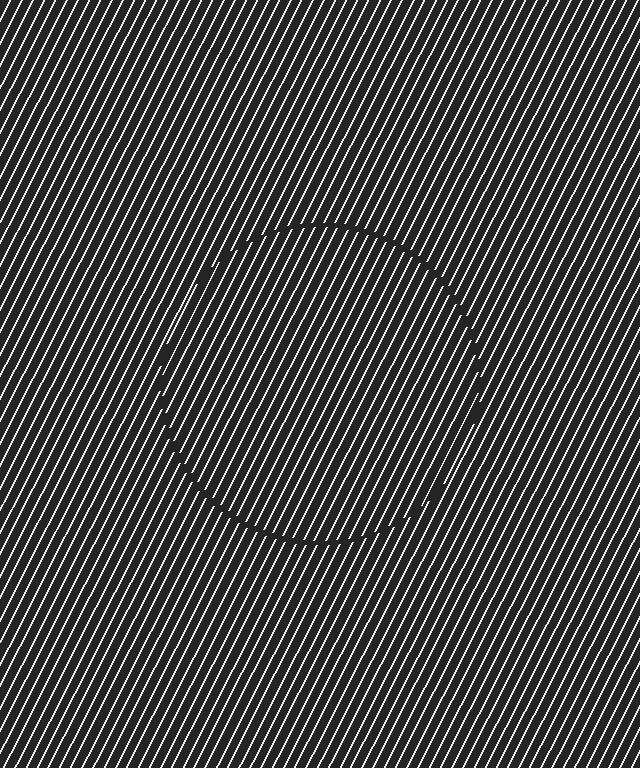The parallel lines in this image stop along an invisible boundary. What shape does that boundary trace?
An illusory circle. The interior of the shape contains the same grating, shifted by half a period — the contour is defined by the phase discontinuity where line-ends from the inner and outer gratings abut.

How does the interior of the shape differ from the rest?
The interior of the shape contains the same grating, shifted by half a period — the contour is defined by the phase discontinuity where line-ends from the inner and outer gratings abut.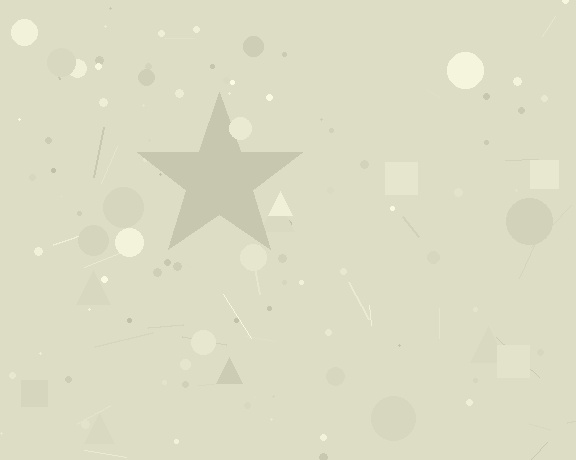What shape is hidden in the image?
A star is hidden in the image.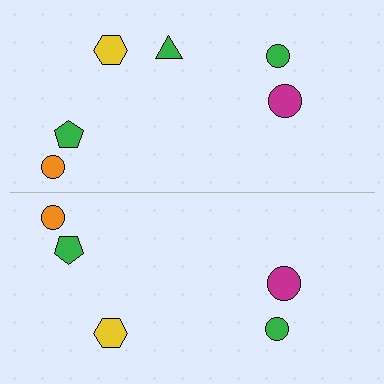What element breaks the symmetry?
A green triangle is missing from the bottom side.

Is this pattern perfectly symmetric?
No, the pattern is not perfectly symmetric. A green triangle is missing from the bottom side.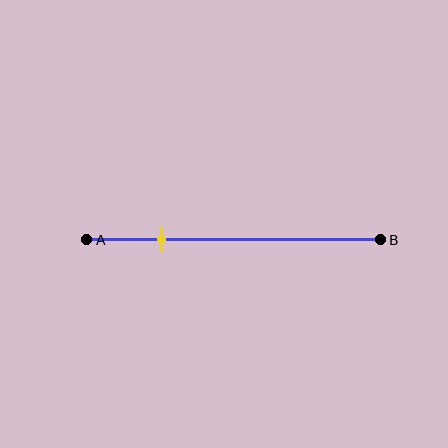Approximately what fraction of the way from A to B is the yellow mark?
The yellow mark is approximately 25% of the way from A to B.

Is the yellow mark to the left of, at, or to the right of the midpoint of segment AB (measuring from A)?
The yellow mark is to the left of the midpoint of segment AB.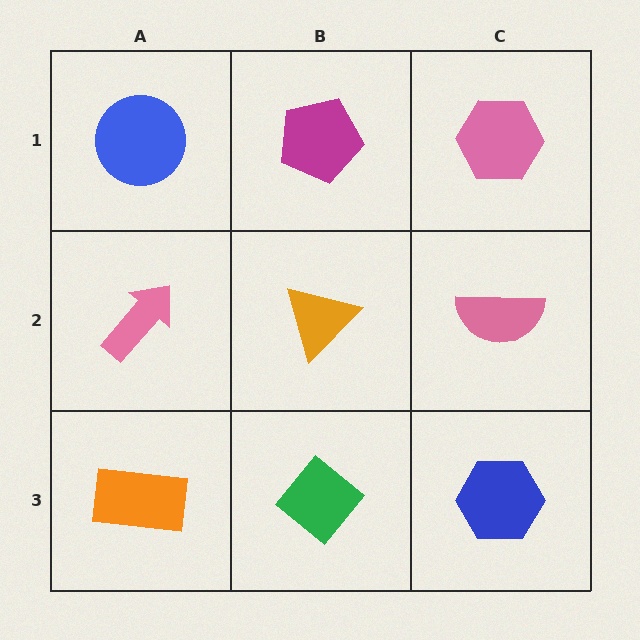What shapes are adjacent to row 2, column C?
A pink hexagon (row 1, column C), a blue hexagon (row 3, column C), an orange triangle (row 2, column B).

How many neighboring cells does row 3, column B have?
3.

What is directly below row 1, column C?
A pink semicircle.